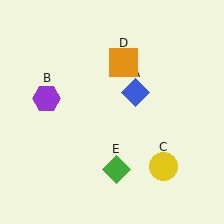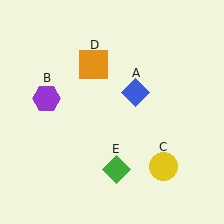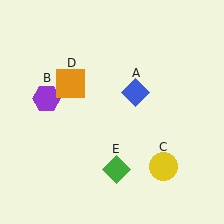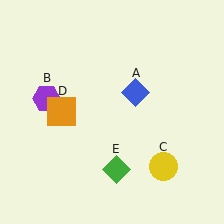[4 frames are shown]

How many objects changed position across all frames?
1 object changed position: orange square (object D).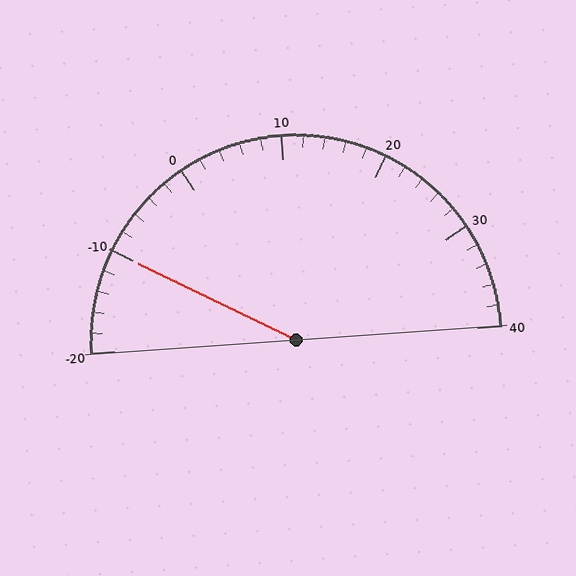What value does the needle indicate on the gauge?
The needle indicates approximately -10.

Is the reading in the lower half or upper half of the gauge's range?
The reading is in the lower half of the range (-20 to 40).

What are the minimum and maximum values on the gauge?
The gauge ranges from -20 to 40.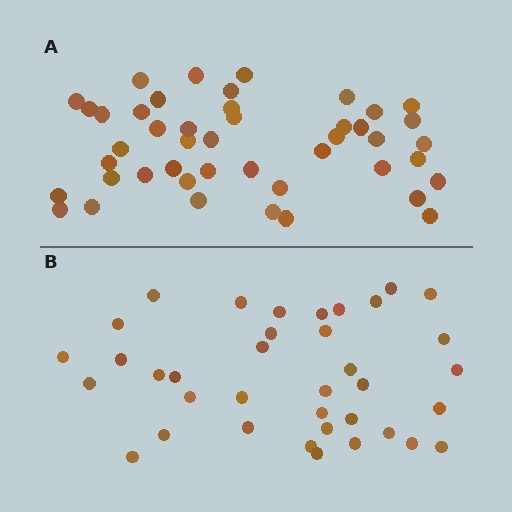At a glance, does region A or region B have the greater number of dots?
Region A (the top region) has more dots.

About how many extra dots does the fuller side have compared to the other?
Region A has roughly 8 or so more dots than region B.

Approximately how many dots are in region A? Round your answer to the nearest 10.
About 40 dots. (The exact count is 45, which rounds to 40.)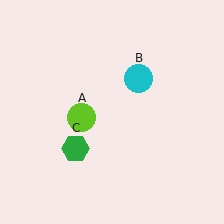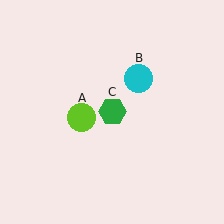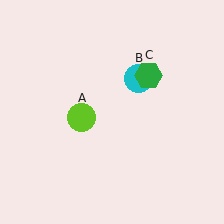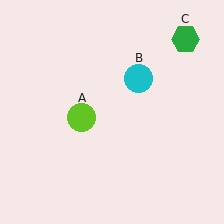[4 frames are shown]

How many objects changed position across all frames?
1 object changed position: green hexagon (object C).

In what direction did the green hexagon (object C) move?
The green hexagon (object C) moved up and to the right.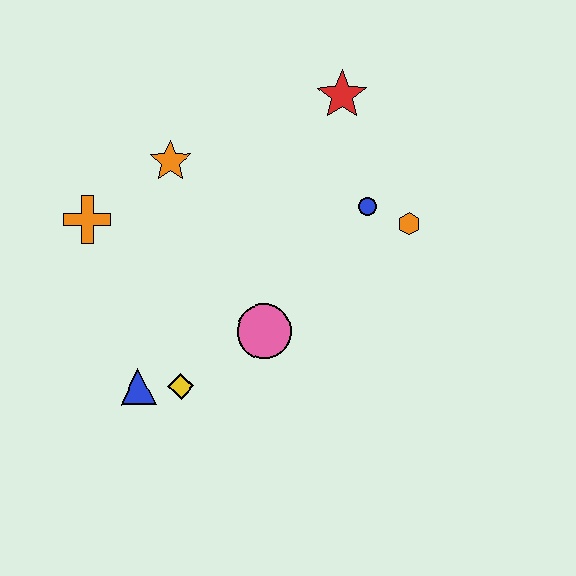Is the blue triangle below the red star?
Yes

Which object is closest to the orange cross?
The orange star is closest to the orange cross.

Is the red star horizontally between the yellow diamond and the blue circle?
Yes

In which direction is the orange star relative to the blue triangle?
The orange star is above the blue triangle.